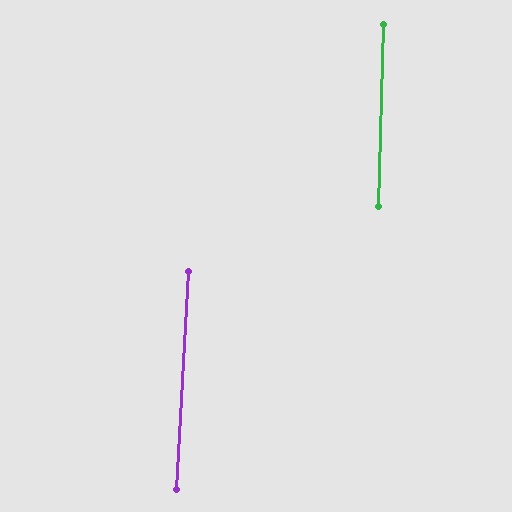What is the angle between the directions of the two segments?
Approximately 1 degree.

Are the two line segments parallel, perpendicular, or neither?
Parallel — their directions differ by only 1.5°.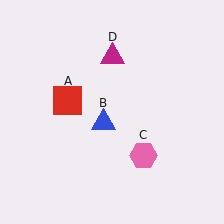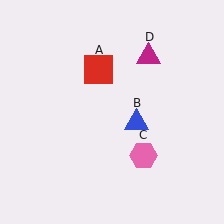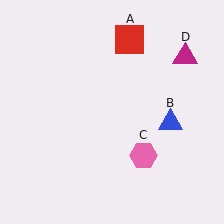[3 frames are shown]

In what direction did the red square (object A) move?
The red square (object A) moved up and to the right.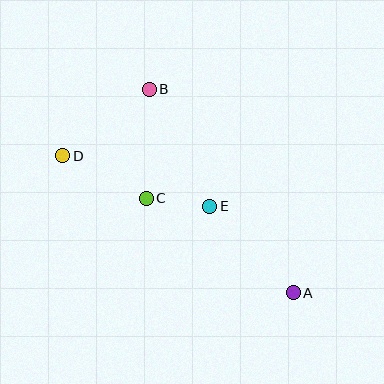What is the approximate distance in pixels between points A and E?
The distance between A and E is approximately 120 pixels.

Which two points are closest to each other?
Points C and E are closest to each other.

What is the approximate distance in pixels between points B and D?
The distance between B and D is approximately 109 pixels.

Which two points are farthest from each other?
Points A and D are farthest from each other.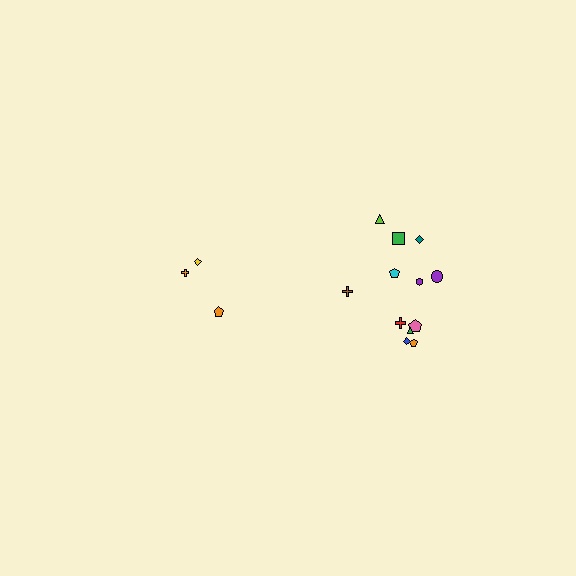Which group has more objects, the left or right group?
The right group.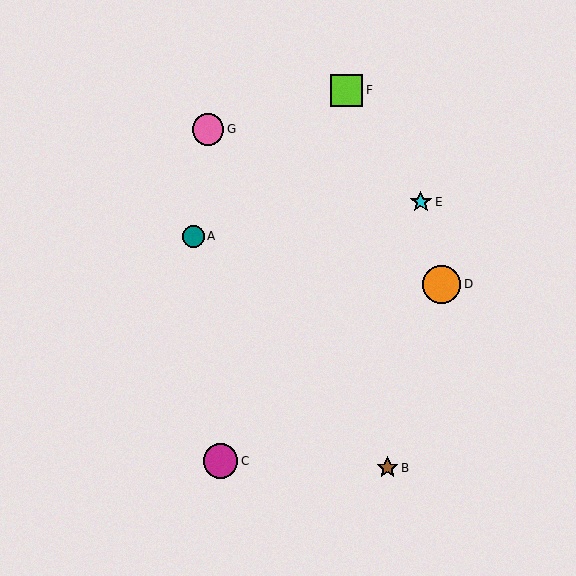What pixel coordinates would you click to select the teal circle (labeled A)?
Click at (193, 236) to select the teal circle A.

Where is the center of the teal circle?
The center of the teal circle is at (193, 236).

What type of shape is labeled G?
Shape G is a pink circle.